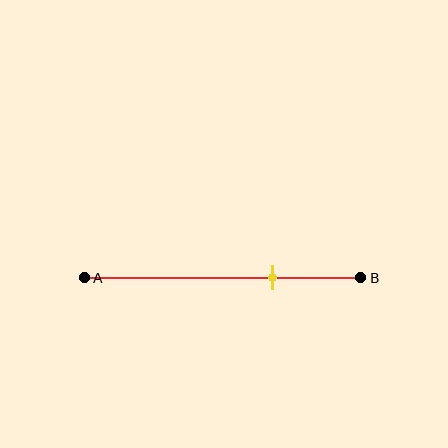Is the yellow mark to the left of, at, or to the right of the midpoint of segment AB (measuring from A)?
The yellow mark is to the right of the midpoint of segment AB.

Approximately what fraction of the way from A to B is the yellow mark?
The yellow mark is approximately 70% of the way from A to B.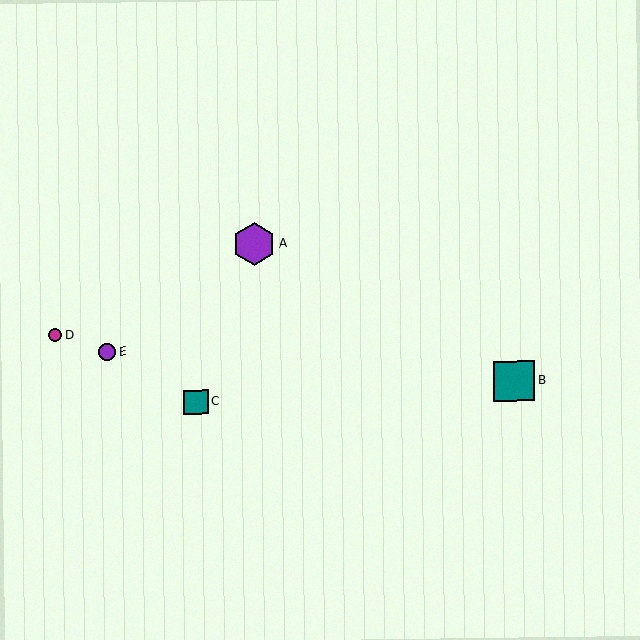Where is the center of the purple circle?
The center of the purple circle is at (107, 352).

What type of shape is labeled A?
Shape A is a purple hexagon.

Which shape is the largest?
The purple hexagon (labeled A) is the largest.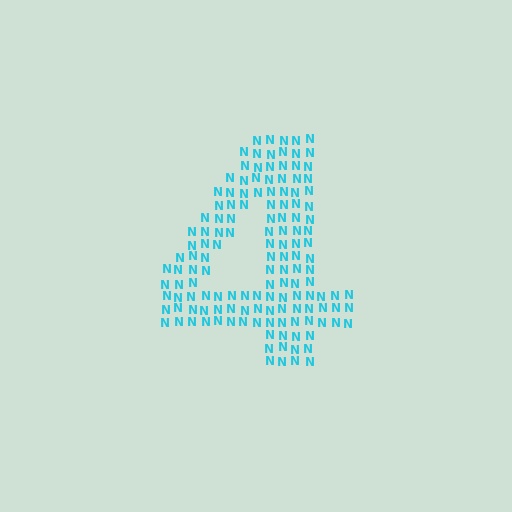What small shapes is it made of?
It is made of small letter N's.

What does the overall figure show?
The overall figure shows the digit 4.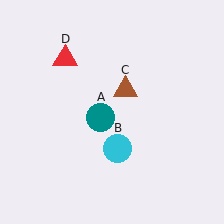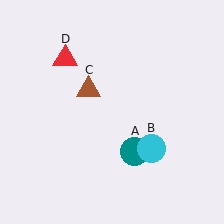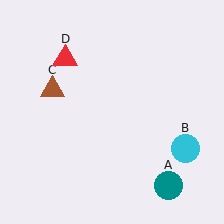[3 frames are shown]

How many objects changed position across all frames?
3 objects changed position: teal circle (object A), cyan circle (object B), brown triangle (object C).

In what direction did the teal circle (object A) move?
The teal circle (object A) moved down and to the right.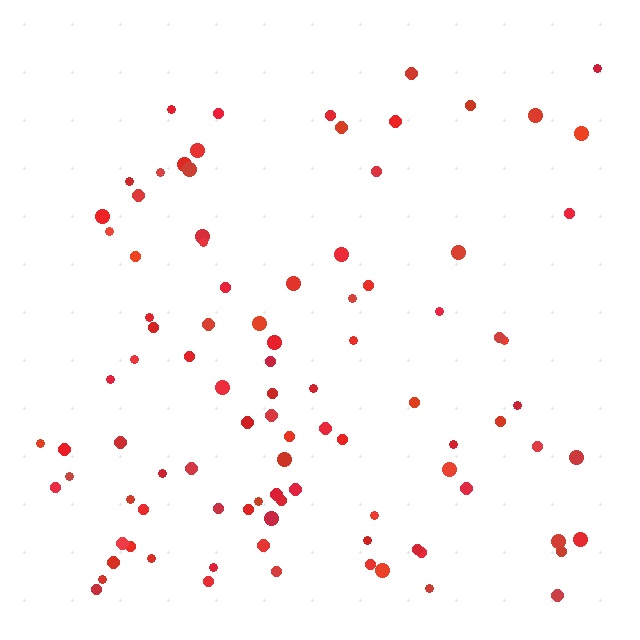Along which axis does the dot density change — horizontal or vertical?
Vertical.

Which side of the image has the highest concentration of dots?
The bottom.